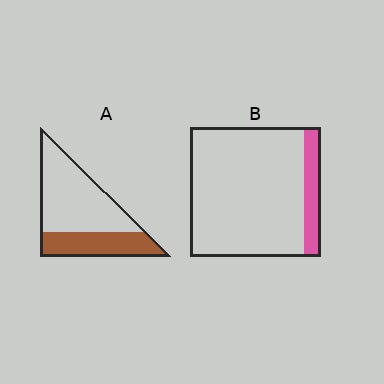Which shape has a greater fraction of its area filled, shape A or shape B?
Shape A.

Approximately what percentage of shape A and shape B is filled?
A is approximately 35% and B is approximately 15%.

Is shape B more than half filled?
No.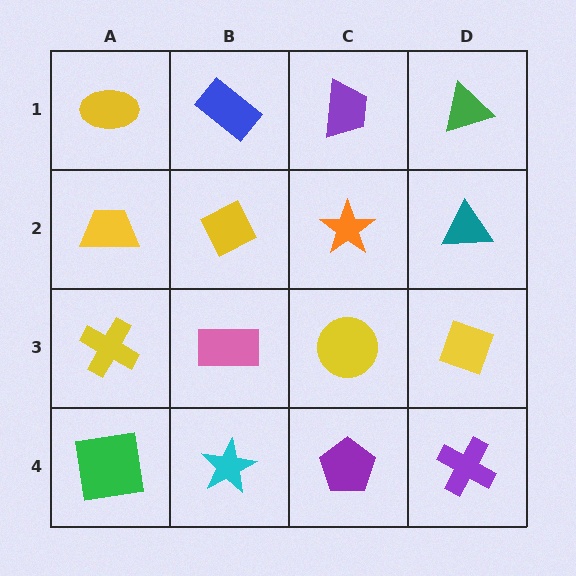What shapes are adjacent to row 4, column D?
A yellow diamond (row 3, column D), a purple pentagon (row 4, column C).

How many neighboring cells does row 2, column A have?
3.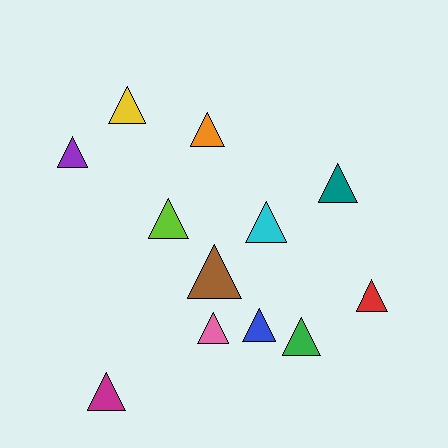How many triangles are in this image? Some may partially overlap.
There are 12 triangles.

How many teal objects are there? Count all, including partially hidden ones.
There is 1 teal object.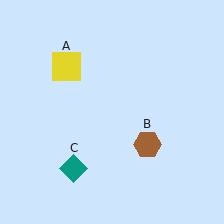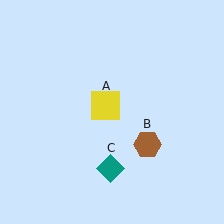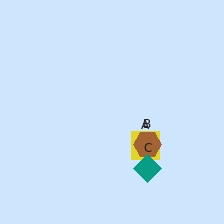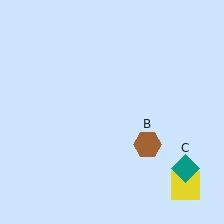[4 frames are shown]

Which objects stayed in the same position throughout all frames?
Brown hexagon (object B) remained stationary.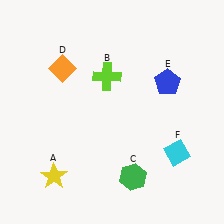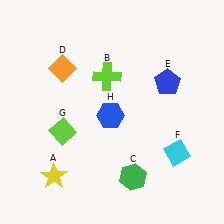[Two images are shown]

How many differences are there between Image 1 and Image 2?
There are 2 differences between the two images.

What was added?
A lime diamond (G), a blue hexagon (H) were added in Image 2.